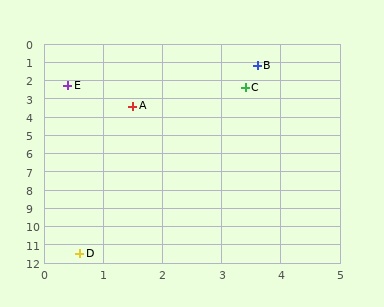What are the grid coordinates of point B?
Point B is at approximately (3.6, 1.2).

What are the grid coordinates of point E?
Point E is at approximately (0.4, 2.3).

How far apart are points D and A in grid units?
Points D and A are about 8.1 grid units apart.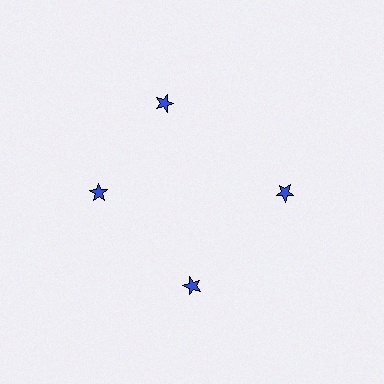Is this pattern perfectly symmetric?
No. The 4 blue stars are arranged in a ring, but one element near the 12 o'clock position is rotated out of alignment along the ring, breaking the 4-fold rotational symmetry.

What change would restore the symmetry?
The symmetry would be restored by rotating it back into even spacing with its neighbors so that all 4 stars sit at equal angles and equal distance from the center.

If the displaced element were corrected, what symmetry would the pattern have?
It would have 4-fold rotational symmetry — the pattern would map onto itself every 90 degrees.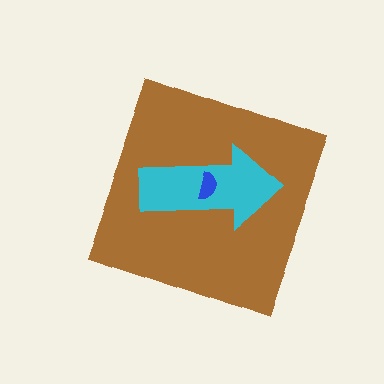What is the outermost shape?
The brown diamond.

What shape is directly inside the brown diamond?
The cyan arrow.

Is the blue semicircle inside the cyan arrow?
Yes.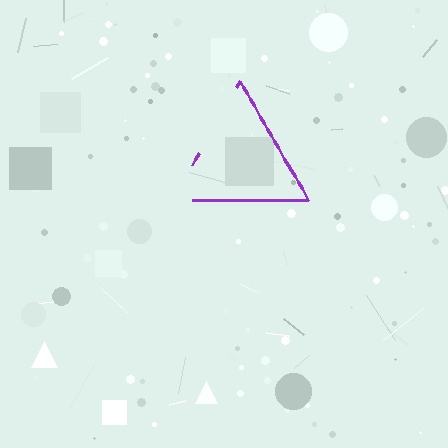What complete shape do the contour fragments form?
The contour fragments form a triangle.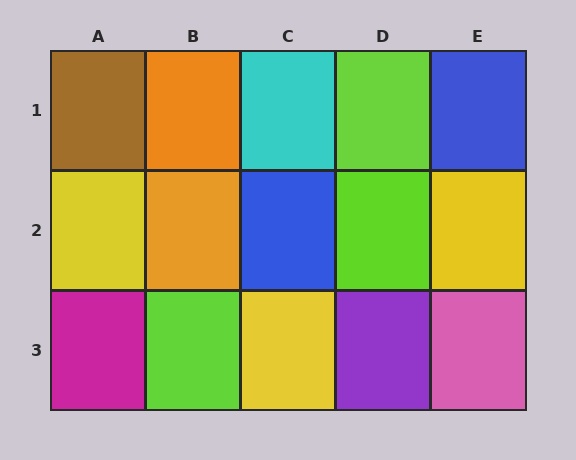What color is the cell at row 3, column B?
Lime.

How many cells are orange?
2 cells are orange.